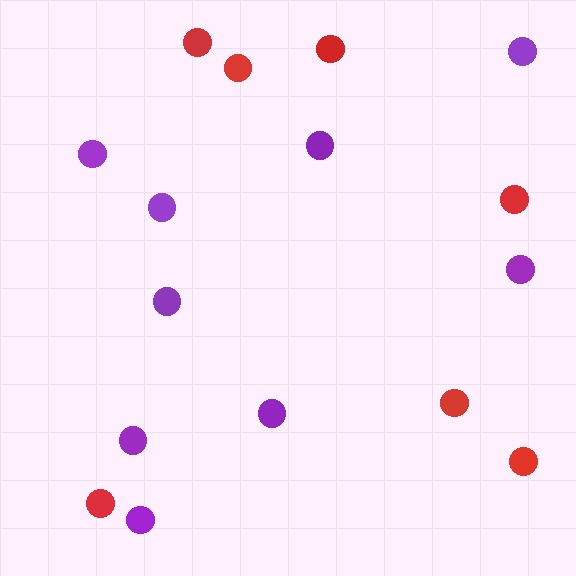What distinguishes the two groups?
There are 2 groups: one group of purple circles (9) and one group of red circles (7).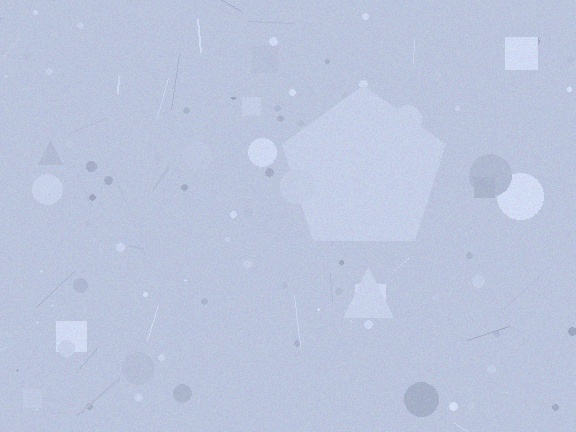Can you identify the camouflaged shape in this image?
The camouflaged shape is a pentagon.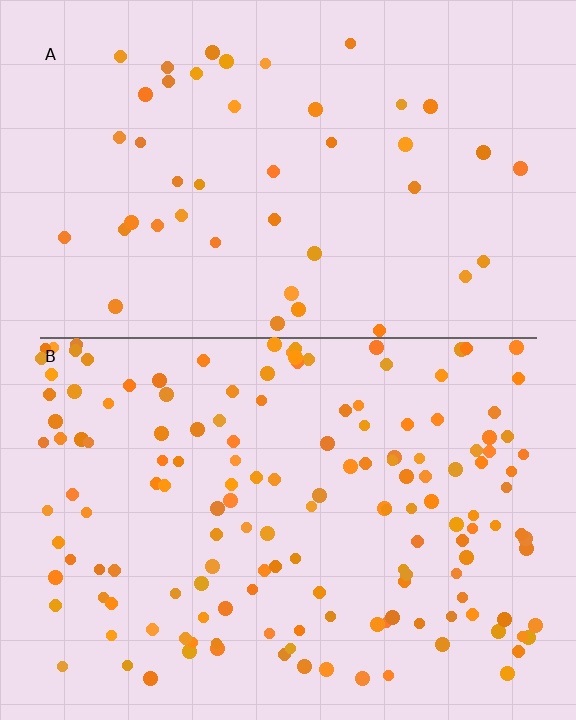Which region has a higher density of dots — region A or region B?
B (the bottom).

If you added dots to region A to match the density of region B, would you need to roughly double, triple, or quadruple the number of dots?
Approximately triple.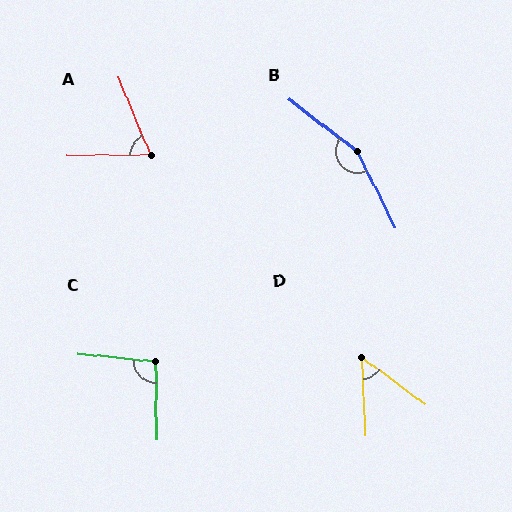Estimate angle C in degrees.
Approximately 96 degrees.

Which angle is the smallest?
D, at approximately 51 degrees.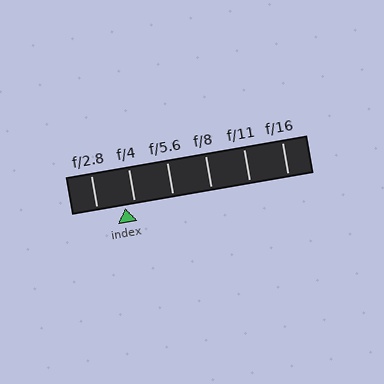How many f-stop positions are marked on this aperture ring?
There are 6 f-stop positions marked.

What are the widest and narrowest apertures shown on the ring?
The widest aperture shown is f/2.8 and the narrowest is f/16.